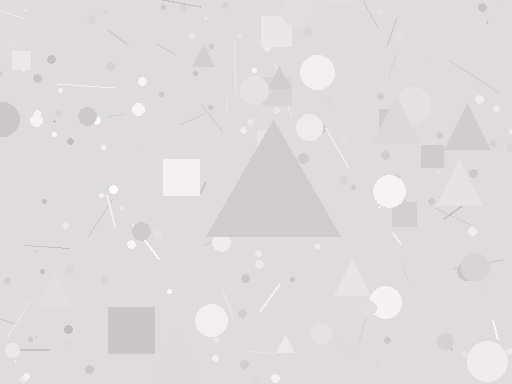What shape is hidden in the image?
A triangle is hidden in the image.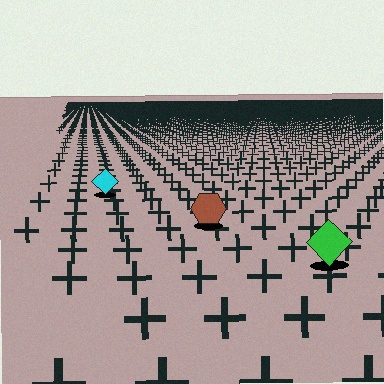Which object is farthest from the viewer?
The cyan diamond is farthest from the viewer. It appears smaller and the ground texture around it is denser.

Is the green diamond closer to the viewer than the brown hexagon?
Yes. The green diamond is closer — you can tell from the texture gradient: the ground texture is coarser near it.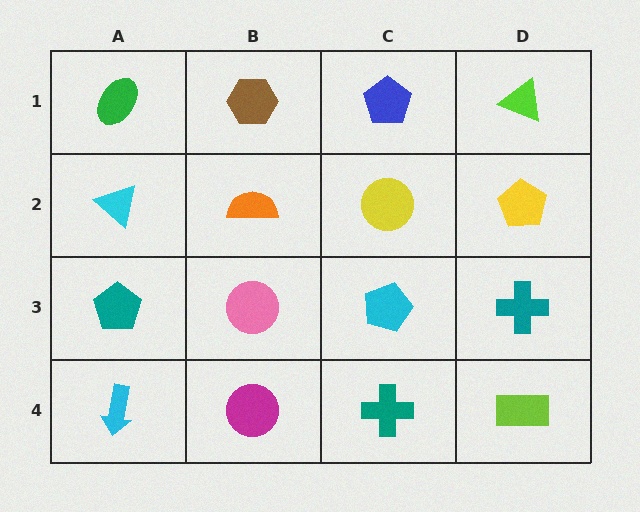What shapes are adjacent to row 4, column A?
A teal pentagon (row 3, column A), a magenta circle (row 4, column B).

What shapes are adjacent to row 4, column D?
A teal cross (row 3, column D), a teal cross (row 4, column C).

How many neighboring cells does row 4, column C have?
3.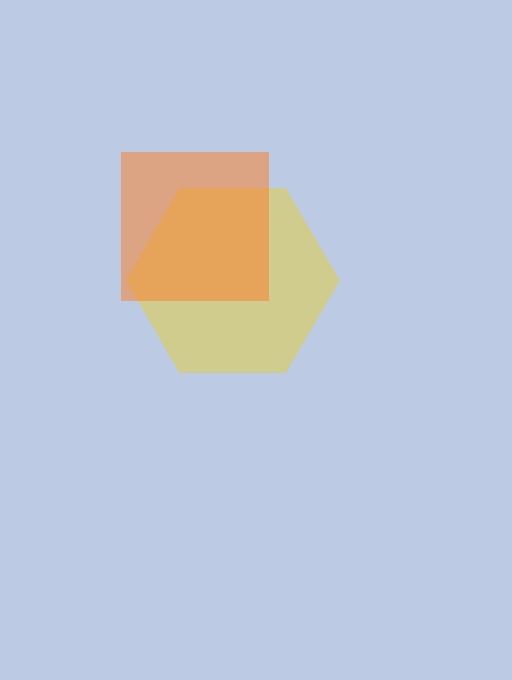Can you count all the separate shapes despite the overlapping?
Yes, there are 2 separate shapes.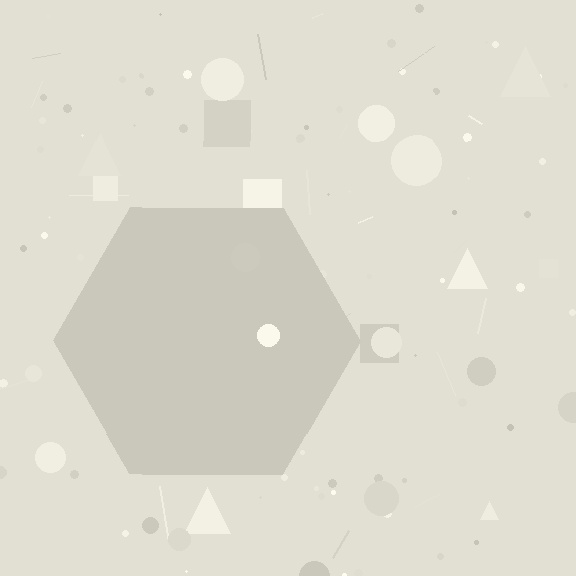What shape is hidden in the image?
A hexagon is hidden in the image.